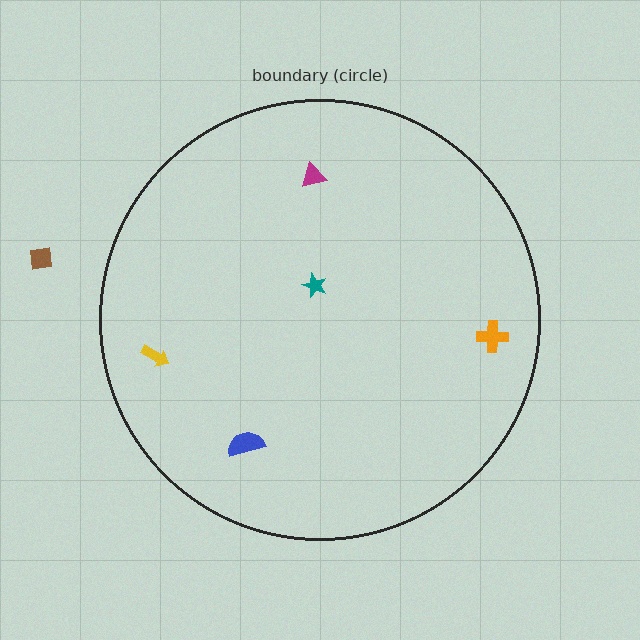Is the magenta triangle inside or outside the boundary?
Inside.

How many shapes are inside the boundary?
5 inside, 1 outside.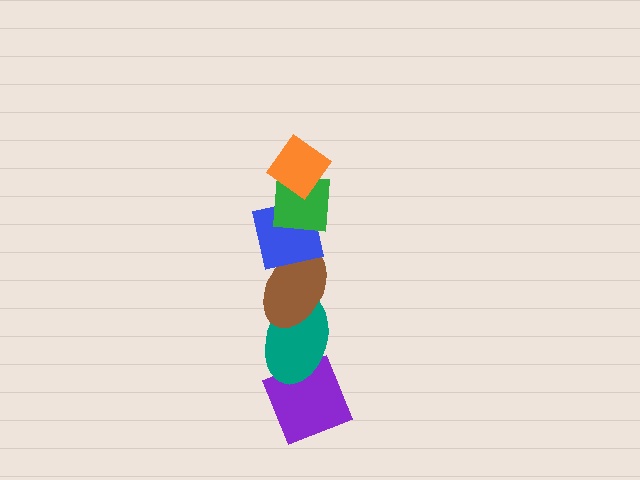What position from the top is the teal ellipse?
The teal ellipse is 5th from the top.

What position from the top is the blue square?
The blue square is 3rd from the top.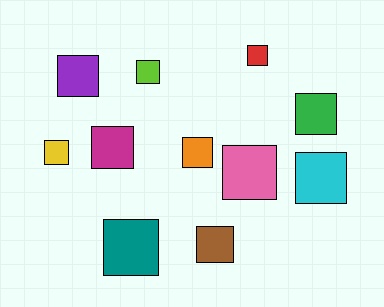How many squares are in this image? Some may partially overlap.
There are 11 squares.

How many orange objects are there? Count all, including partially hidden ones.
There is 1 orange object.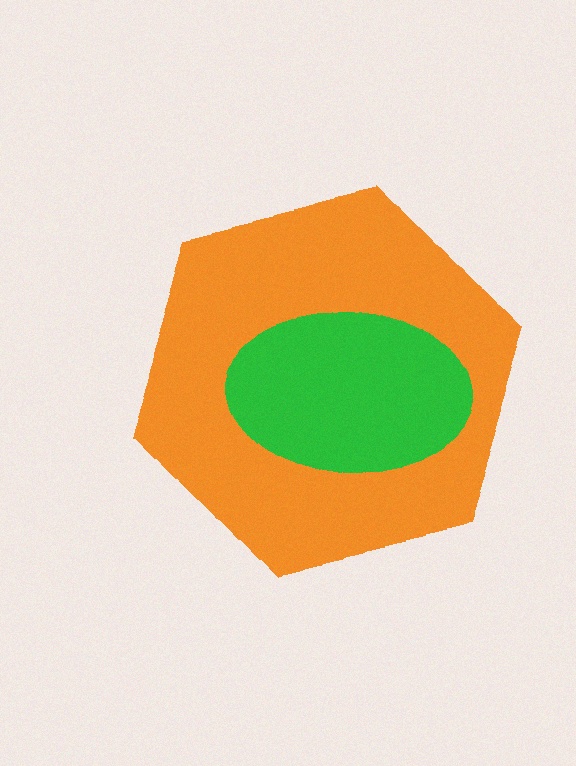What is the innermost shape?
The green ellipse.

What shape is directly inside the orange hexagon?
The green ellipse.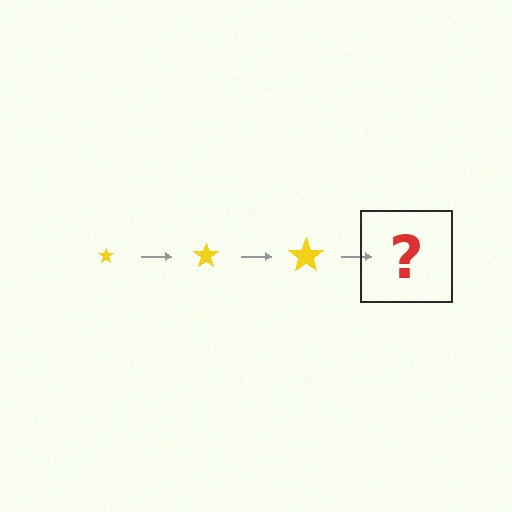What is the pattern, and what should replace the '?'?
The pattern is that the star gets progressively larger each step. The '?' should be a yellow star, larger than the previous one.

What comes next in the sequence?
The next element should be a yellow star, larger than the previous one.